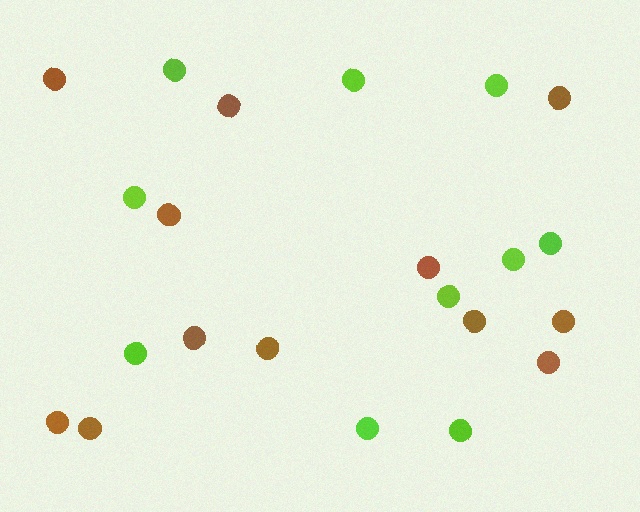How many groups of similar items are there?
There are 2 groups: one group of brown circles (12) and one group of lime circles (10).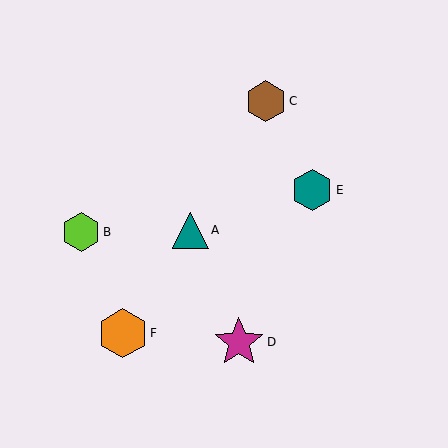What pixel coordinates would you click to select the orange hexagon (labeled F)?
Click at (123, 333) to select the orange hexagon F.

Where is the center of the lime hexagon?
The center of the lime hexagon is at (81, 232).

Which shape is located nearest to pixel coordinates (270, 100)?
The brown hexagon (labeled C) at (266, 101) is nearest to that location.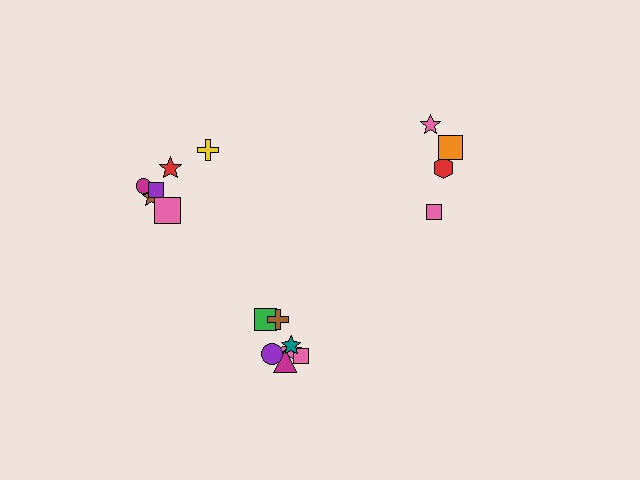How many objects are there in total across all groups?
There are 17 objects.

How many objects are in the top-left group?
There are 6 objects.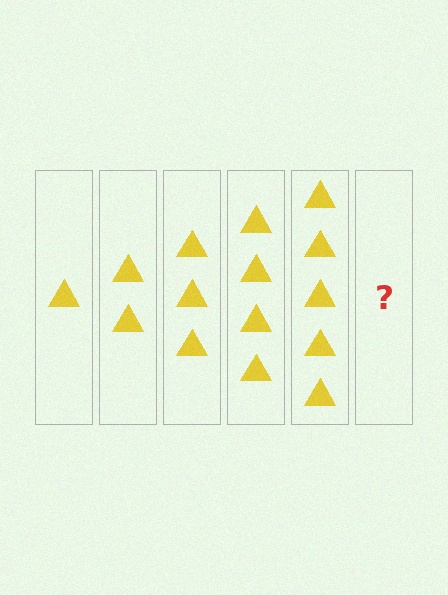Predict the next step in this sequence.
The next step is 6 triangles.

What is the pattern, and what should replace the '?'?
The pattern is that each step adds one more triangle. The '?' should be 6 triangles.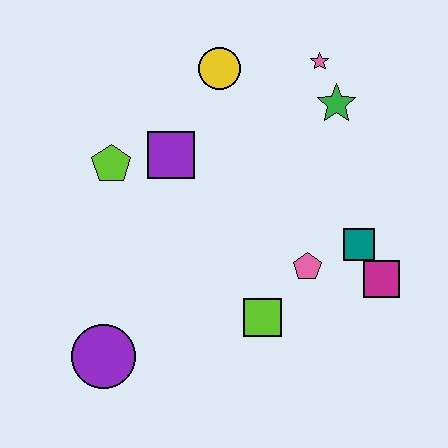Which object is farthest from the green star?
The purple circle is farthest from the green star.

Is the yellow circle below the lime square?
No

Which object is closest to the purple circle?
The lime square is closest to the purple circle.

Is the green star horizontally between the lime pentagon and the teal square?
Yes